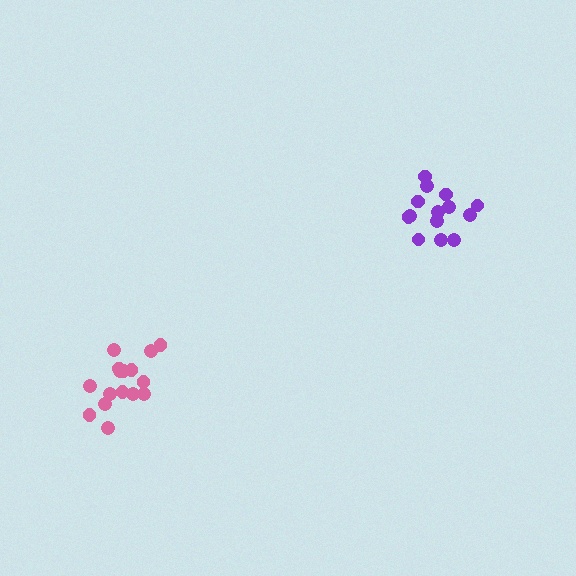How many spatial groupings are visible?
There are 2 spatial groupings.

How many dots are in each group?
Group 1: 14 dots, Group 2: 16 dots (30 total).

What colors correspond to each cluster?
The clusters are colored: purple, pink.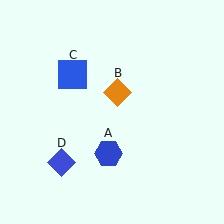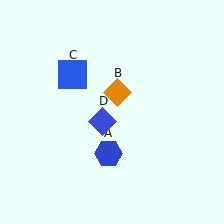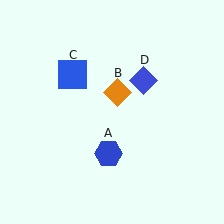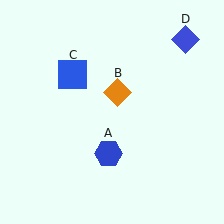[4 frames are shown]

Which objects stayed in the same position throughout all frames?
Blue hexagon (object A) and orange diamond (object B) and blue square (object C) remained stationary.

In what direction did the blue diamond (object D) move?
The blue diamond (object D) moved up and to the right.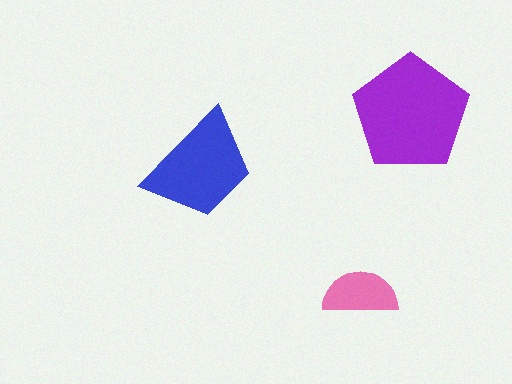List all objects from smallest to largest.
The pink semicircle, the blue trapezoid, the purple pentagon.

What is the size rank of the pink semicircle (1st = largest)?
3rd.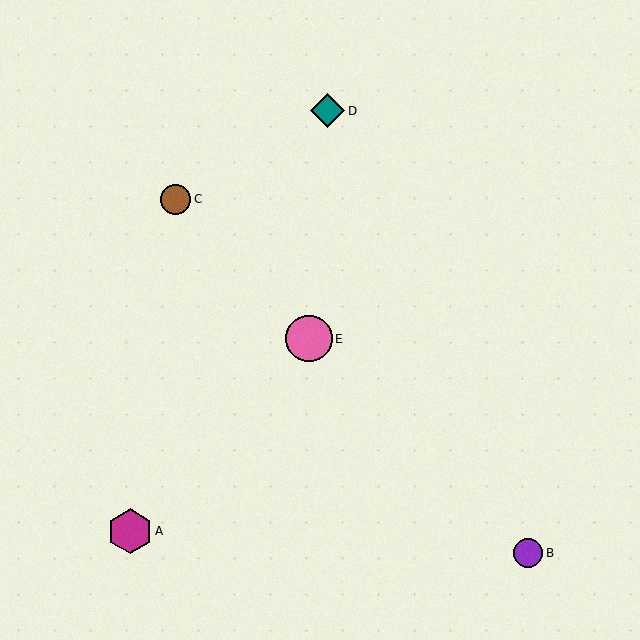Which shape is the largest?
The pink circle (labeled E) is the largest.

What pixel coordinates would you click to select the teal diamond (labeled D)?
Click at (327, 111) to select the teal diamond D.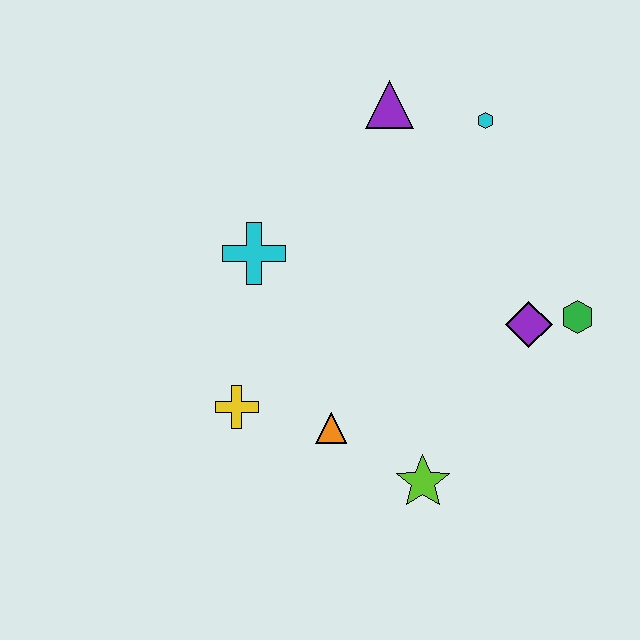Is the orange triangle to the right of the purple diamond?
No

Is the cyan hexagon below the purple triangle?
Yes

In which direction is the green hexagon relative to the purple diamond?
The green hexagon is to the right of the purple diamond.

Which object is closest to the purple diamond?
The green hexagon is closest to the purple diamond.